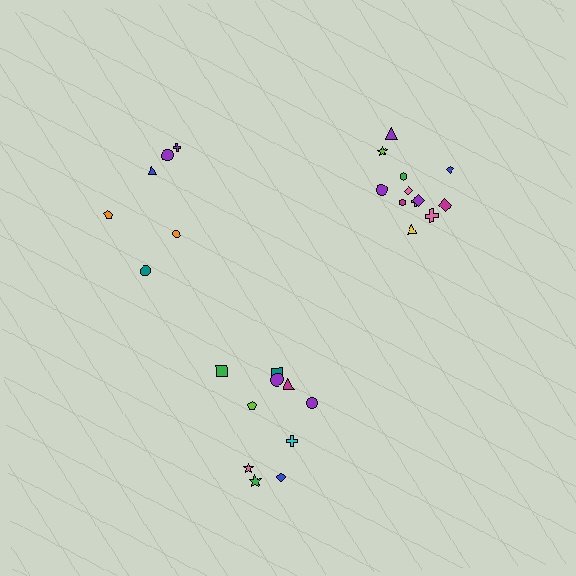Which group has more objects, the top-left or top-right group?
The top-right group.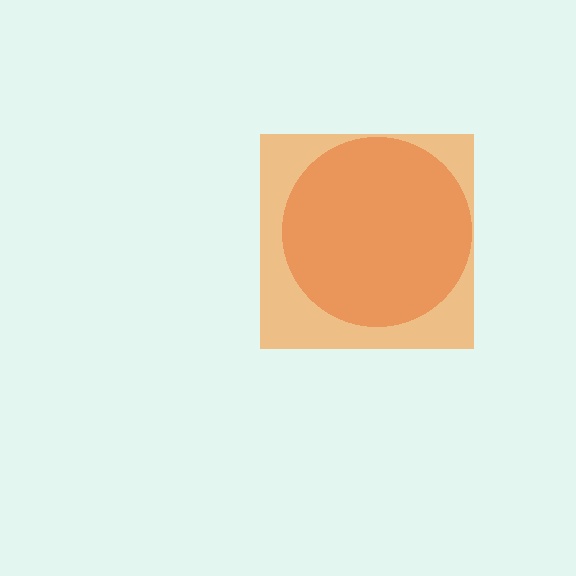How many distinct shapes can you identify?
There are 2 distinct shapes: a red circle, an orange square.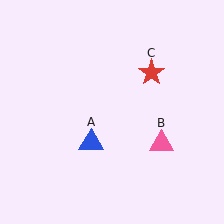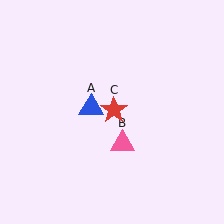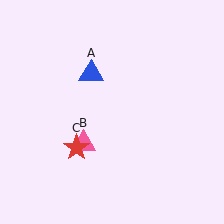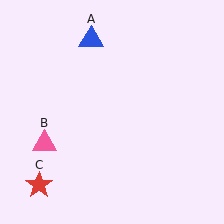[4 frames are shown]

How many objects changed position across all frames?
3 objects changed position: blue triangle (object A), pink triangle (object B), red star (object C).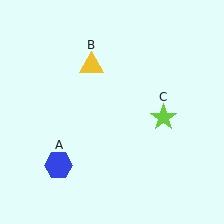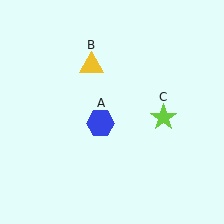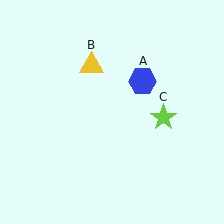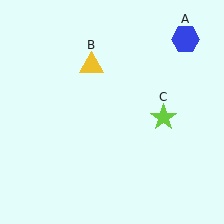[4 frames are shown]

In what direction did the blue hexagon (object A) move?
The blue hexagon (object A) moved up and to the right.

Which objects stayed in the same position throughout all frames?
Yellow triangle (object B) and lime star (object C) remained stationary.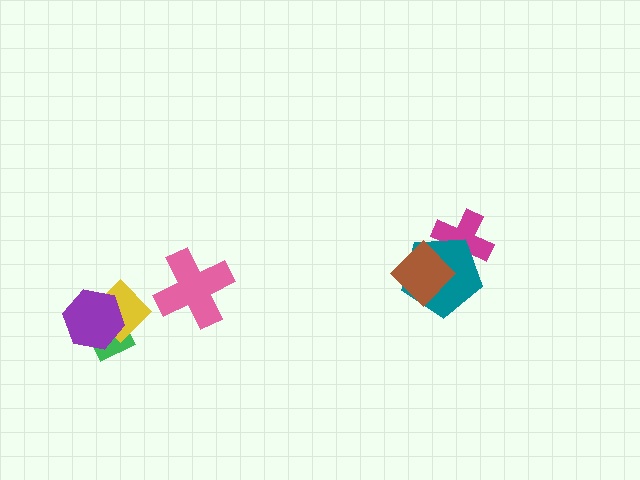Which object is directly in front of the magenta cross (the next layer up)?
The teal pentagon is directly in front of the magenta cross.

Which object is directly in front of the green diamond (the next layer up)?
The yellow diamond is directly in front of the green diamond.